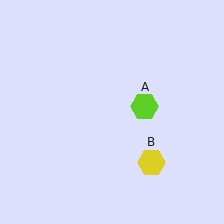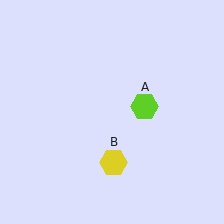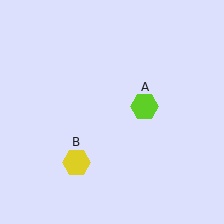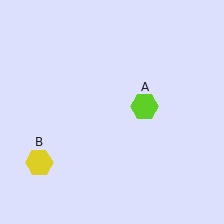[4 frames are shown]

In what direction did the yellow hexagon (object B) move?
The yellow hexagon (object B) moved left.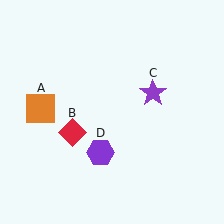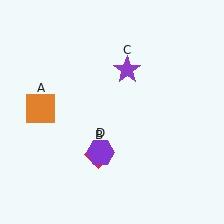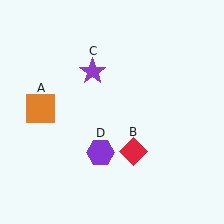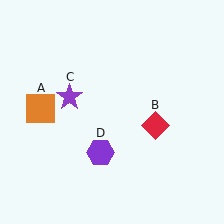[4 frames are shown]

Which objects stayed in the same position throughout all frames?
Orange square (object A) and purple hexagon (object D) remained stationary.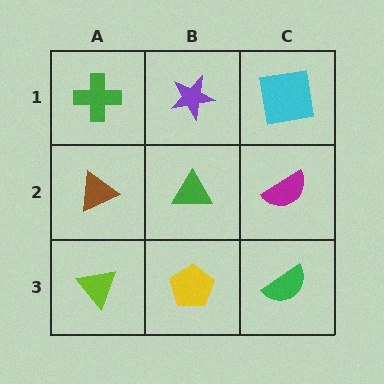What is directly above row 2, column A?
A green cross.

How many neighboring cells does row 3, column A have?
2.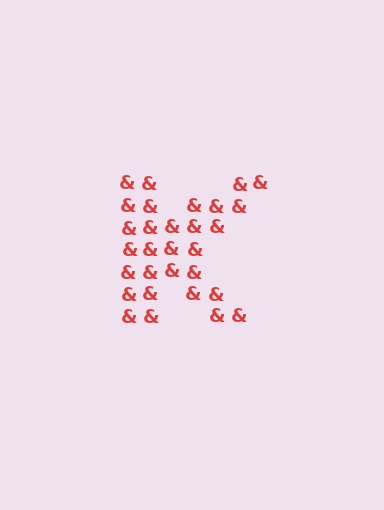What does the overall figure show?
The overall figure shows the letter K.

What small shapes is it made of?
It is made of small ampersands.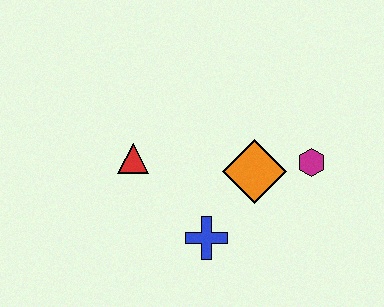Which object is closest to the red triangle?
The blue cross is closest to the red triangle.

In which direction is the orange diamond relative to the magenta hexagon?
The orange diamond is to the left of the magenta hexagon.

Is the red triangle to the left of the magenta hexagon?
Yes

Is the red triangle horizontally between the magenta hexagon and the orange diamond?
No